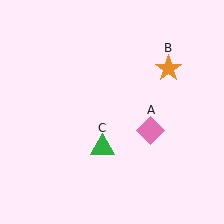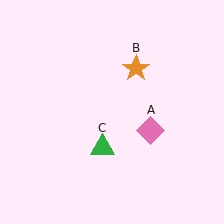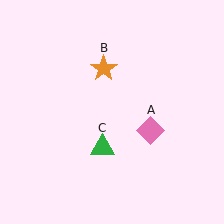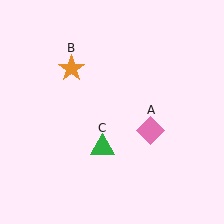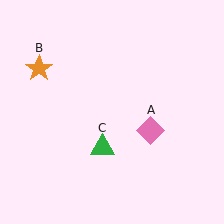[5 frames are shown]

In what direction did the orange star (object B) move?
The orange star (object B) moved left.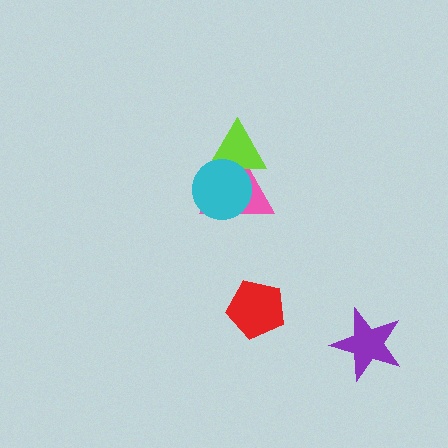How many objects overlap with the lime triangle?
2 objects overlap with the lime triangle.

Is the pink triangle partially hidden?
Yes, it is partially covered by another shape.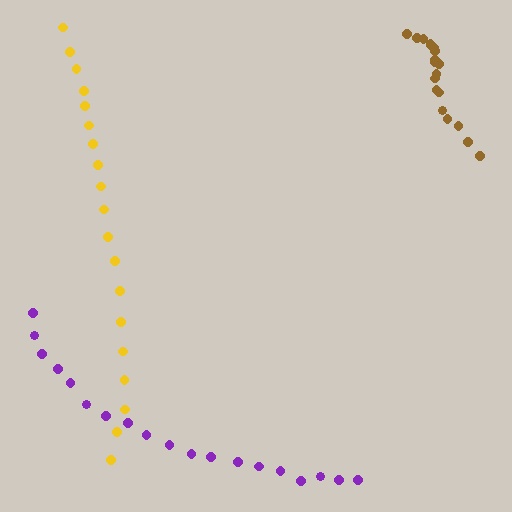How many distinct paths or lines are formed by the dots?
There are 3 distinct paths.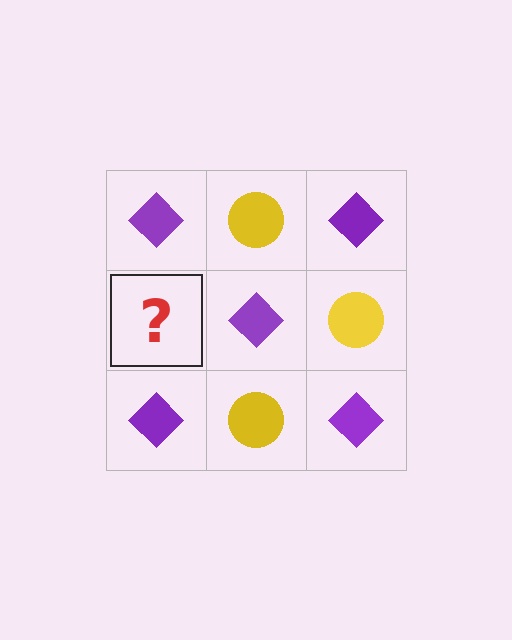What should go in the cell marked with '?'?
The missing cell should contain a yellow circle.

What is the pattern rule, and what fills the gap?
The rule is that it alternates purple diamond and yellow circle in a checkerboard pattern. The gap should be filled with a yellow circle.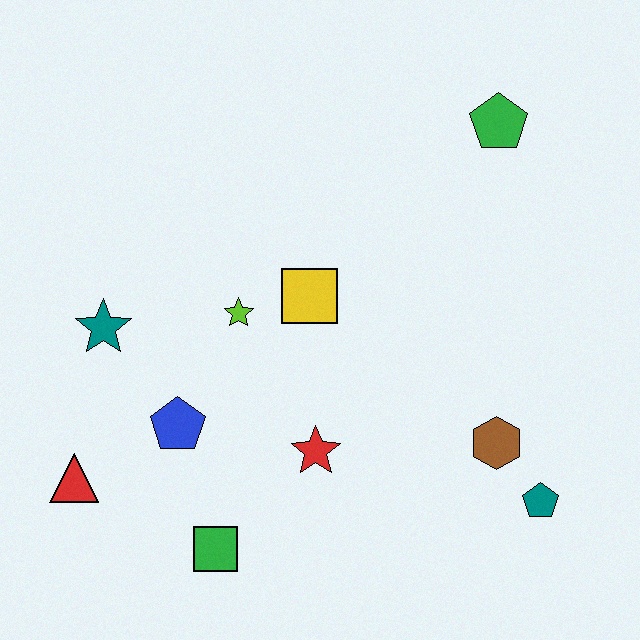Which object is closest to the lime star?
The yellow square is closest to the lime star.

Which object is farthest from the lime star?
The teal pentagon is farthest from the lime star.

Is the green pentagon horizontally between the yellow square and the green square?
No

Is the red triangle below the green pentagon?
Yes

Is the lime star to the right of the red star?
No